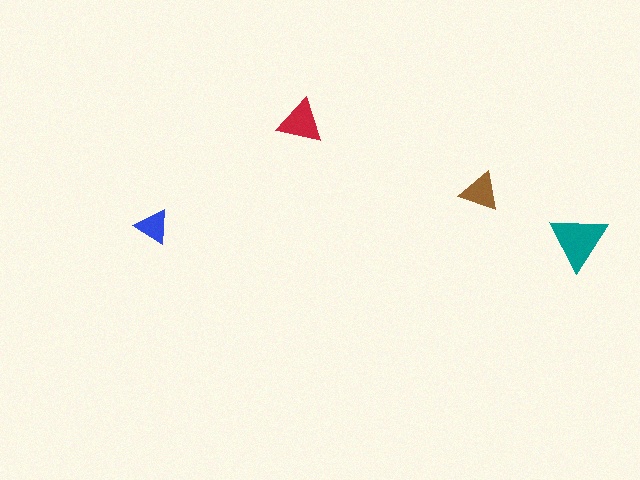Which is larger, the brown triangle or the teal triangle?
The teal one.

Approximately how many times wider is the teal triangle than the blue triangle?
About 1.5 times wider.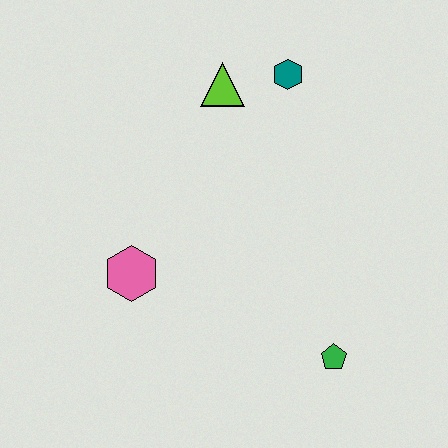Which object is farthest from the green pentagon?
The lime triangle is farthest from the green pentagon.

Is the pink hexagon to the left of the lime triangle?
Yes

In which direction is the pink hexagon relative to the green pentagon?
The pink hexagon is to the left of the green pentagon.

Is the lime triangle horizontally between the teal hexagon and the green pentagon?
No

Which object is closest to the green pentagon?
The pink hexagon is closest to the green pentagon.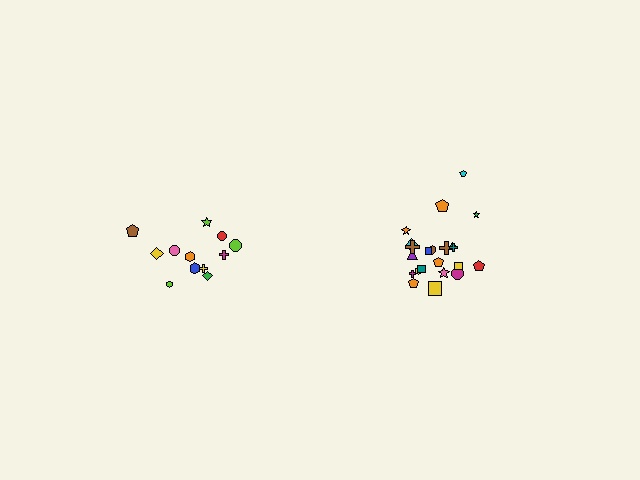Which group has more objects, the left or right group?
The right group.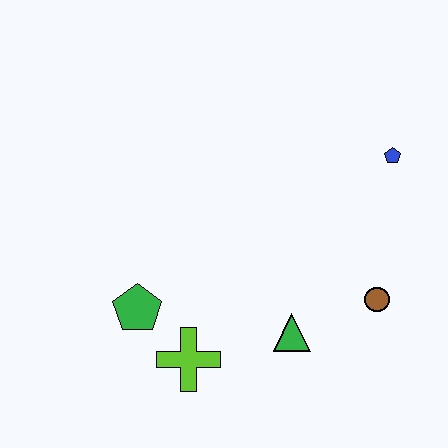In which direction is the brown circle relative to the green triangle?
The brown circle is to the right of the green triangle.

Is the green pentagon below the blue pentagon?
Yes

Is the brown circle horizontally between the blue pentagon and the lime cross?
Yes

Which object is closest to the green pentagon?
The lime cross is closest to the green pentagon.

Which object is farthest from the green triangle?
The blue pentagon is farthest from the green triangle.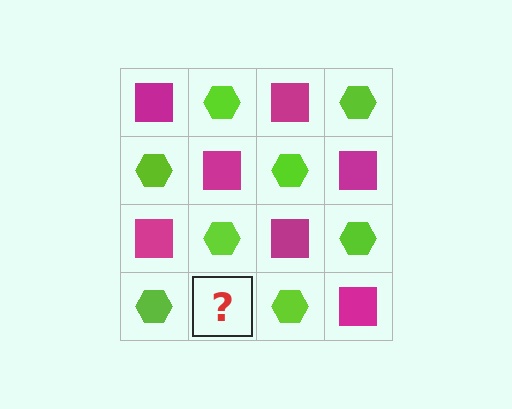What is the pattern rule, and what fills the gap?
The rule is that it alternates magenta square and lime hexagon in a checkerboard pattern. The gap should be filled with a magenta square.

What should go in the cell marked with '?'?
The missing cell should contain a magenta square.